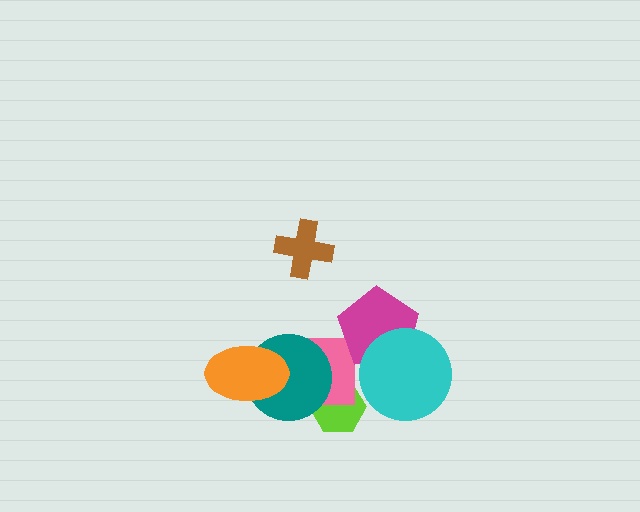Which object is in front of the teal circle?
The orange ellipse is in front of the teal circle.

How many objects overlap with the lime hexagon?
2 objects overlap with the lime hexagon.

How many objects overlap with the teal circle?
3 objects overlap with the teal circle.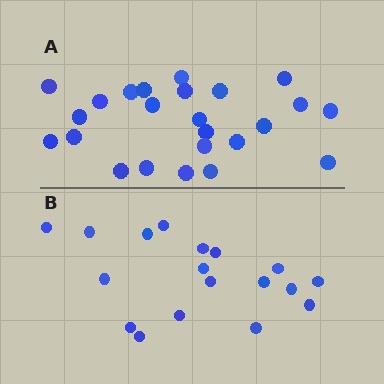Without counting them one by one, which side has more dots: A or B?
Region A (the top region) has more dots.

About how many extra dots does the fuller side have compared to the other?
Region A has about 6 more dots than region B.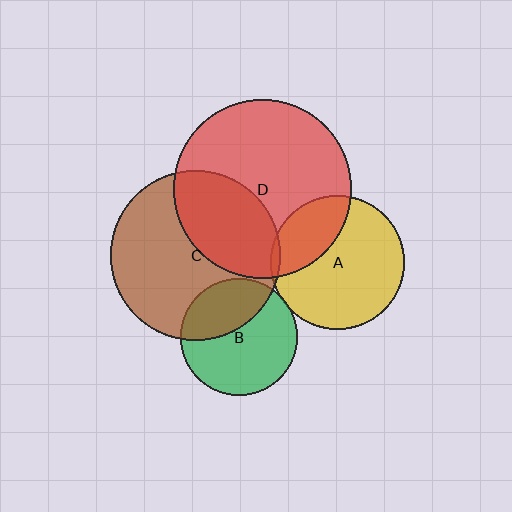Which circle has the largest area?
Circle D (red).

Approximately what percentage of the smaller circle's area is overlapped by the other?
Approximately 5%.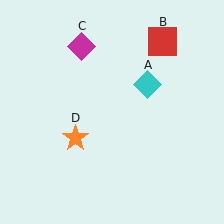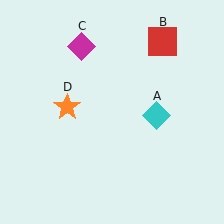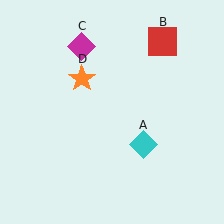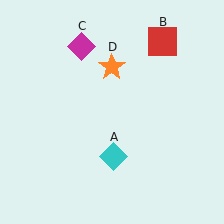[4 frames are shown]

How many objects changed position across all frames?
2 objects changed position: cyan diamond (object A), orange star (object D).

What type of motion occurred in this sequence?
The cyan diamond (object A), orange star (object D) rotated clockwise around the center of the scene.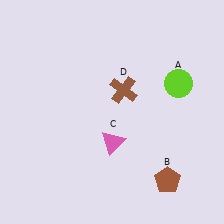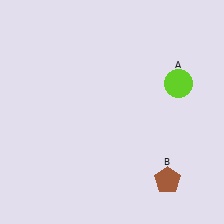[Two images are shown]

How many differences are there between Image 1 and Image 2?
There are 2 differences between the two images.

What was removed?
The brown cross (D), the pink triangle (C) were removed in Image 2.